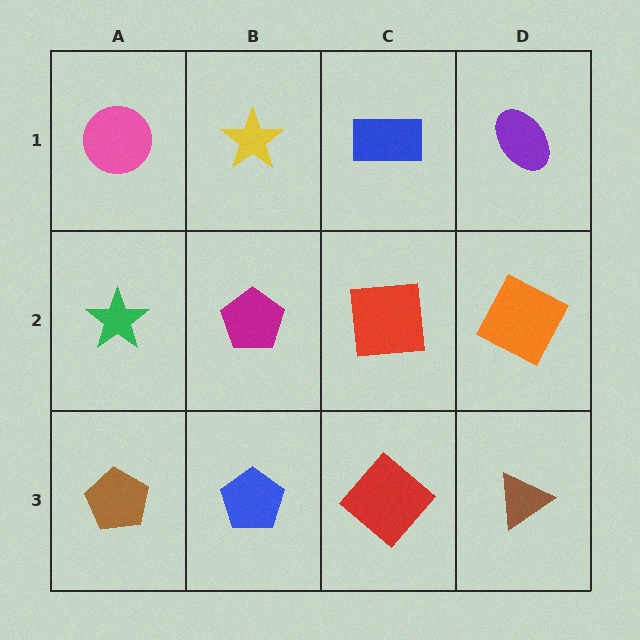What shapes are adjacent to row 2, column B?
A yellow star (row 1, column B), a blue pentagon (row 3, column B), a green star (row 2, column A), a red square (row 2, column C).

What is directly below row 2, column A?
A brown pentagon.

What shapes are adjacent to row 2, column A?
A pink circle (row 1, column A), a brown pentagon (row 3, column A), a magenta pentagon (row 2, column B).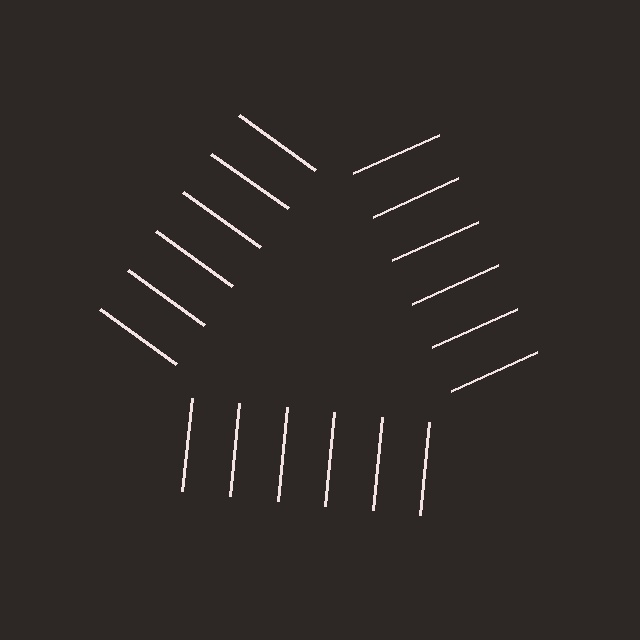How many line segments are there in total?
18 — 6 along each of the 3 edges.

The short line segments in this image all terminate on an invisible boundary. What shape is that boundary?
An illusory triangle — the line segments terminate on its edges but no continuous stroke is drawn.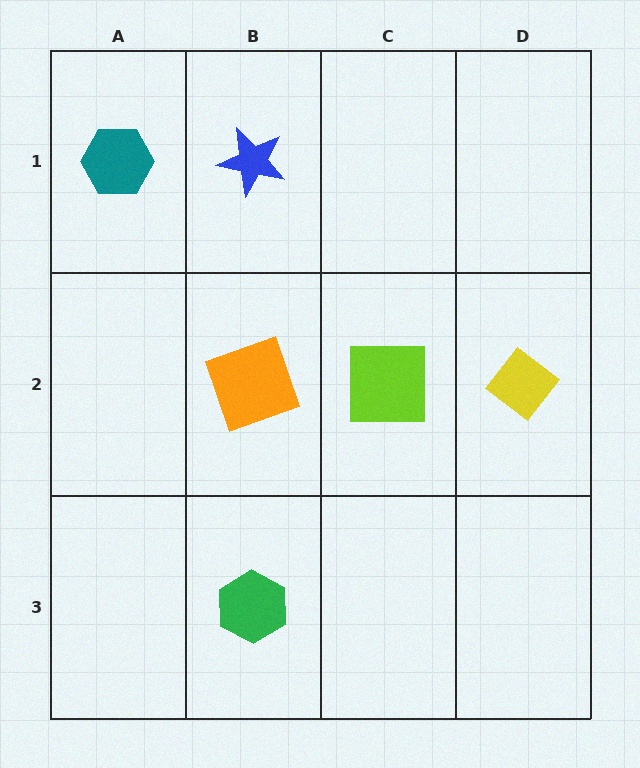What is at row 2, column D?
A yellow diamond.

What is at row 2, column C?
A lime square.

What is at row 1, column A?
A teal hexagon.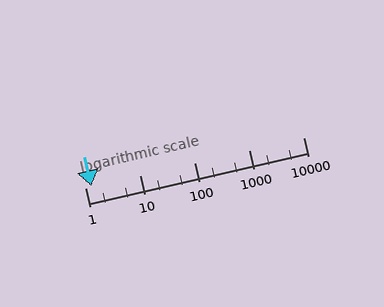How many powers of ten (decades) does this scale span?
The scale spans 4 decades, from 1 to 10000.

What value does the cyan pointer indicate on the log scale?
The pointer indicates approximately 1.3.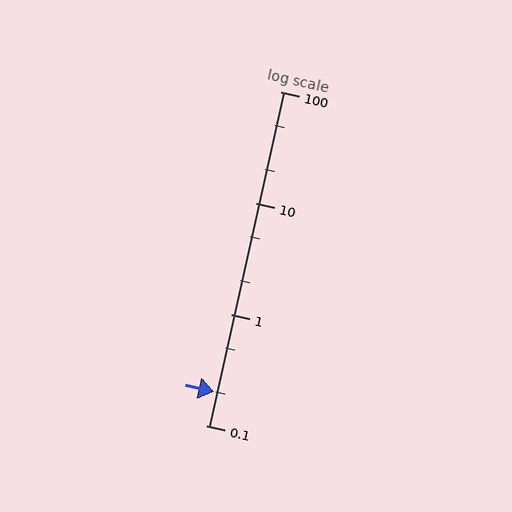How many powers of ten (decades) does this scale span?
The scale spans 3 decades, from 0.1 to 100.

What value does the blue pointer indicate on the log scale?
The pointer indicates approximately 0.2.